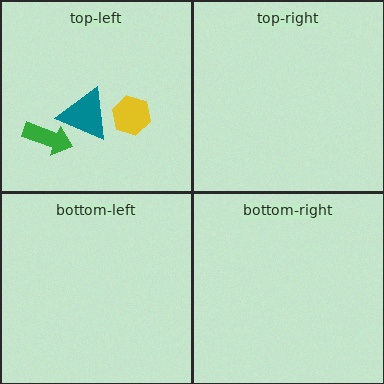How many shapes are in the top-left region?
3.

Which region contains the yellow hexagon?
The top-left region.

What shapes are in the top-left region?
The yellow hexagon, the green arrow, the teal triangle.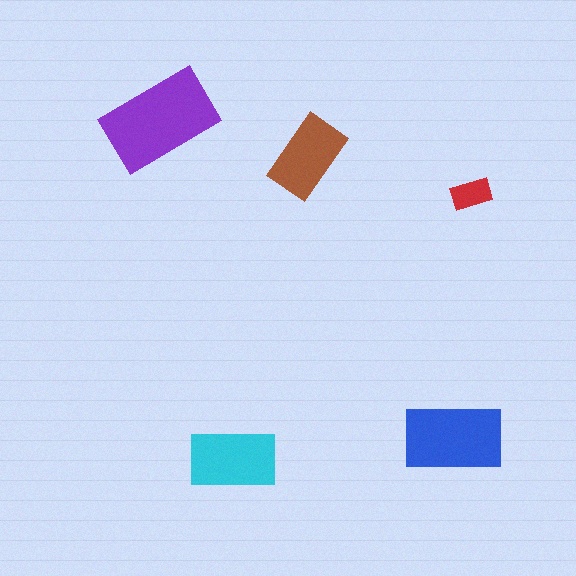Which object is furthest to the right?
The red rectangle is rightmost.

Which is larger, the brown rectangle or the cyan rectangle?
The cyan one.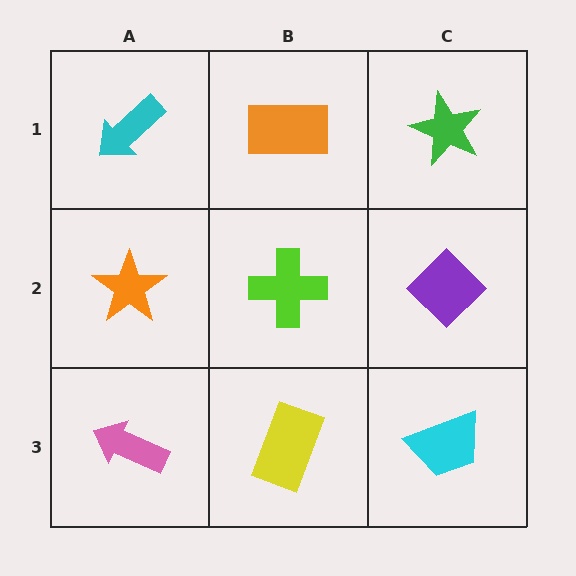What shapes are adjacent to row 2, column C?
A green star (row 1, column C), a cyan trapezoid (row 3, column C), a lime cross (row 2, column B).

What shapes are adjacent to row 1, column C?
A purple diamond (row 2, column C), an orange rectangle (row 1, column B).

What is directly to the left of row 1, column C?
An orange rectangle.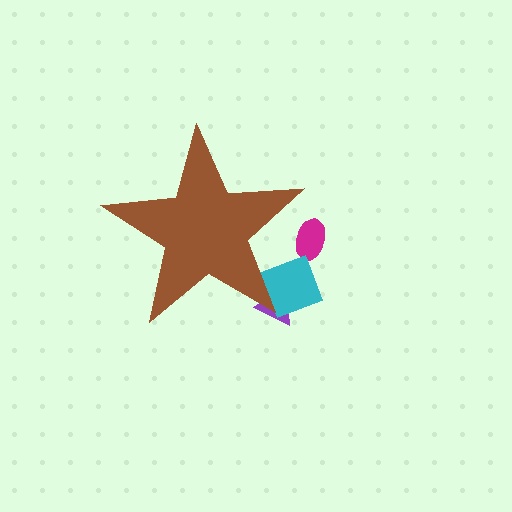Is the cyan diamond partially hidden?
Yes, the cyan diamond is partially hidden behind the brown star.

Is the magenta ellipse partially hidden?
Yes, the magenta ellipse is partially hidden behind the brown star.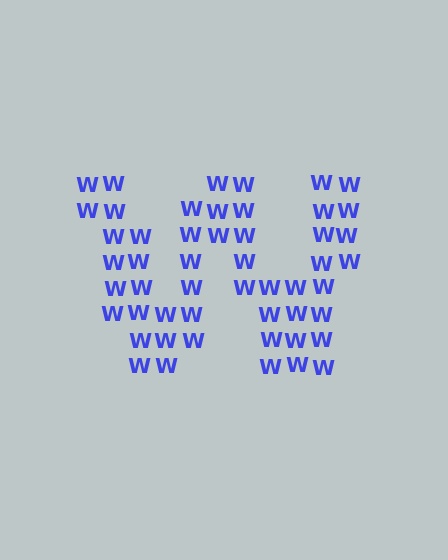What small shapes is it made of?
It is made of small letter W's.